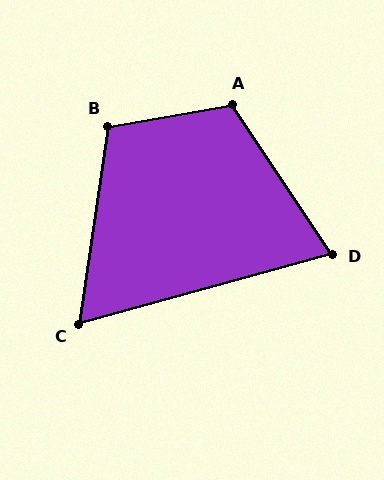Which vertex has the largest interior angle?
A, at approximately 114 degrees.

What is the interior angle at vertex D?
Approximately 72 degrees (acute).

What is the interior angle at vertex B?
Approximately 108 degrees (obtuse).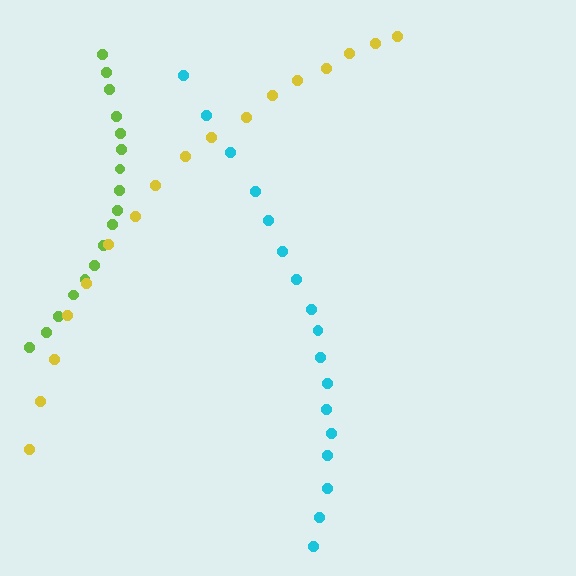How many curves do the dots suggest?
There are 3 distinct paths.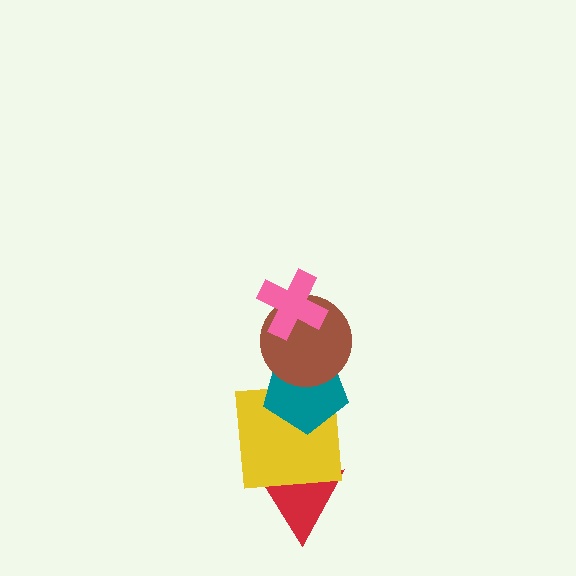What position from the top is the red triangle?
The red triangle is 5th from the top.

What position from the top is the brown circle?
The brown circle is 2nd from the top.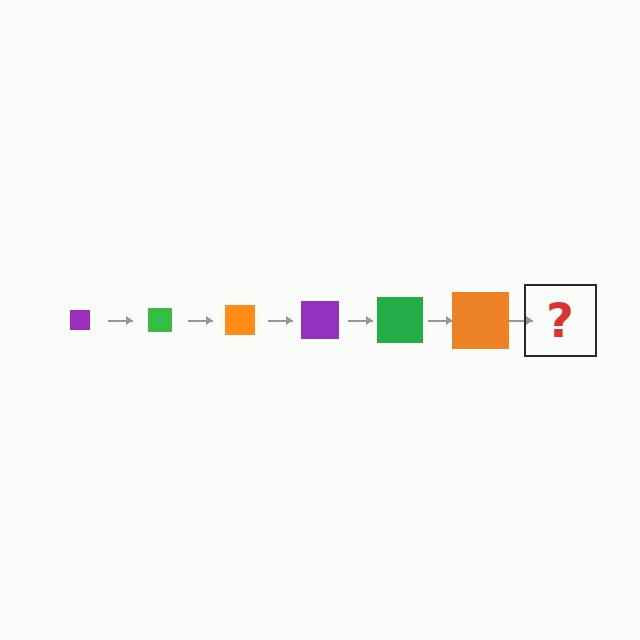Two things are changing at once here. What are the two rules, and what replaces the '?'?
The two rules are that the square grows larger each step and the color cycles through purple, green, and orange. The '?' should be a purple square, larger than the previous one.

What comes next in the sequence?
The next element should be a purple square, larger than the previous one.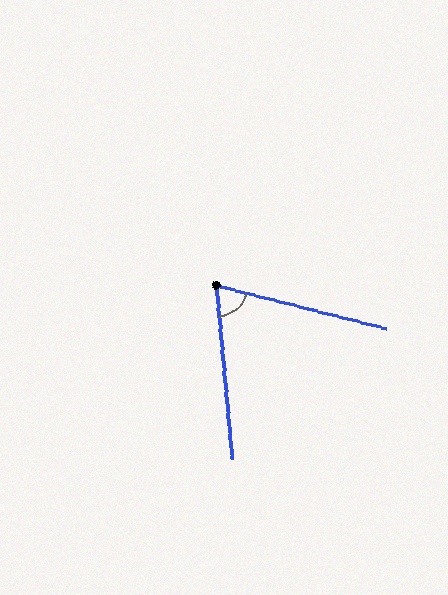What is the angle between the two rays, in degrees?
Approximately 71 degrees.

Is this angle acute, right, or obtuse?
It is acute.